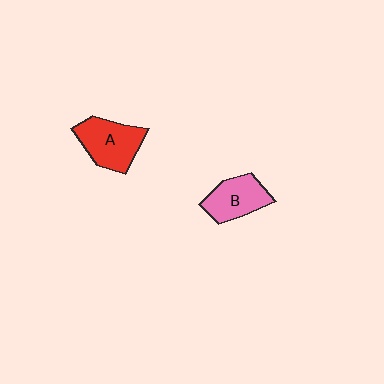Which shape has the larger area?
Shape A (red).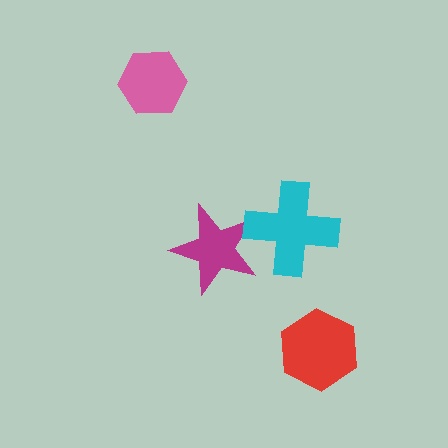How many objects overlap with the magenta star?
1 object overlaps with the magenta star.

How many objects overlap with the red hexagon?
0 objects overlap with the red hexagon.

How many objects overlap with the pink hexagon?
0 objects overlap with the pink hexagon.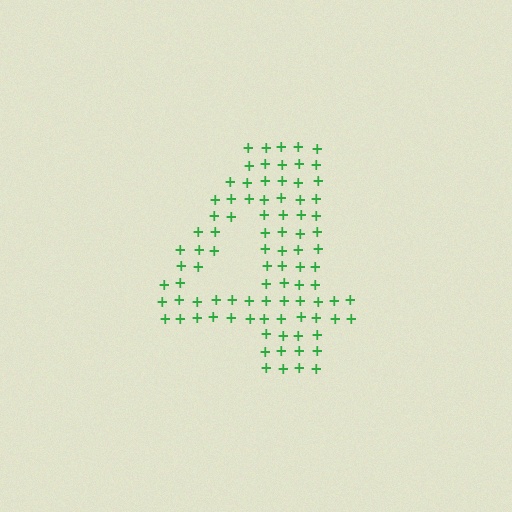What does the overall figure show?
The overall figure shows the digit 4.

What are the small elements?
The small elements are plus signs.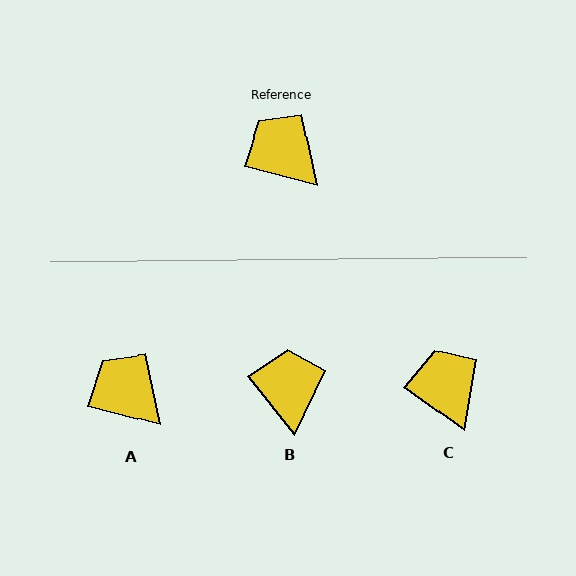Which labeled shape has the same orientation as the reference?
A.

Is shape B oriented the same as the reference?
No, it is off by about 37 degrees.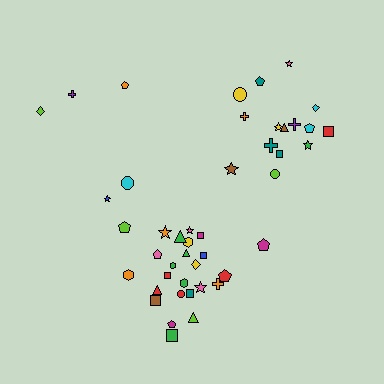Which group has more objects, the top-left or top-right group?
The top-right group.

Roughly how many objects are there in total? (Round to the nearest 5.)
Roughly 45 objects in total.